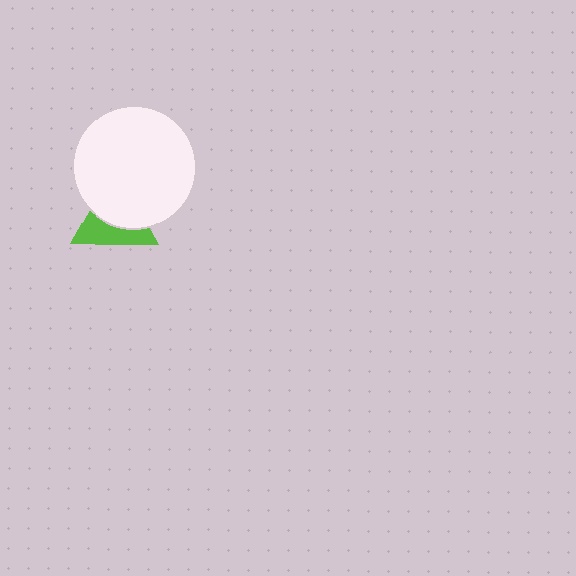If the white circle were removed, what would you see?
You would see the complete lime triangle.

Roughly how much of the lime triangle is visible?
A small part of it is visible (roughly 44%).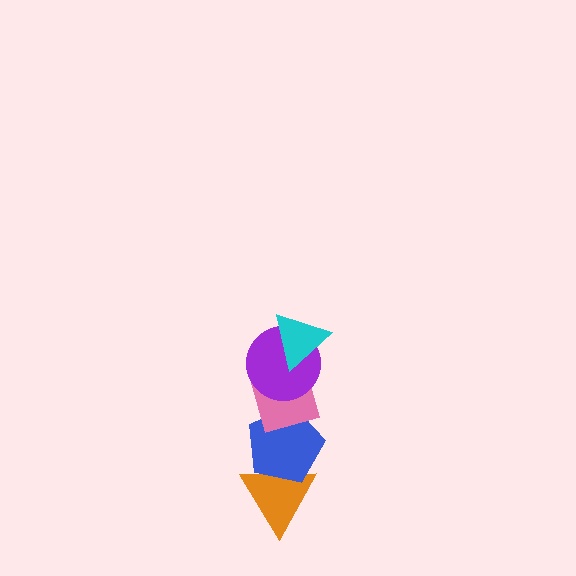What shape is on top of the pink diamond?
The purple circle is on top of the pink diamond.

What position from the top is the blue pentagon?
The blue pentagon is 4th from the top.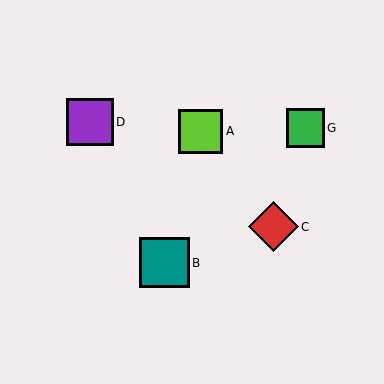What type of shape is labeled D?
Shape D is a purple square.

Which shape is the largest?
The teal square (labeled B) is the largest.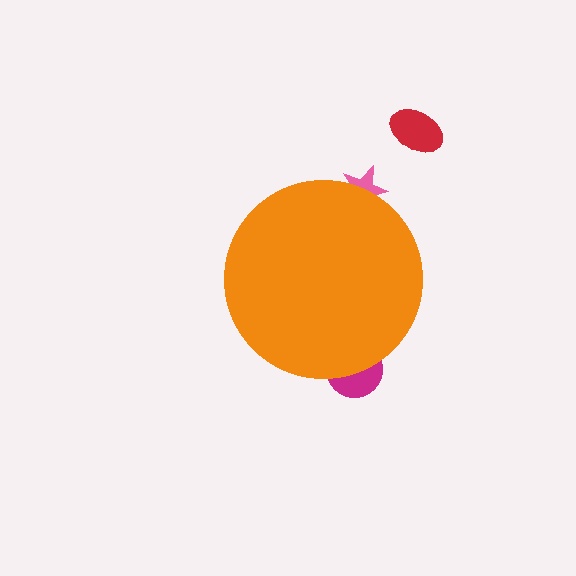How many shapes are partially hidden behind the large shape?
2 shapes are partially hidden.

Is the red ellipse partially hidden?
No, the red ellipse is fully visible.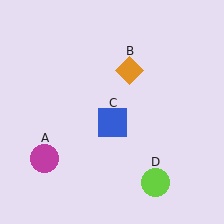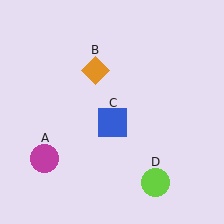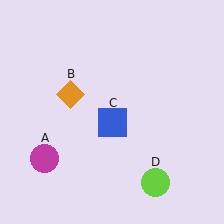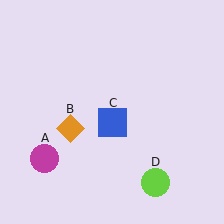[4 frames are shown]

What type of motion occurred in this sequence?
The orange diamond (object B) rotated counterclockwise around the center of the scene.